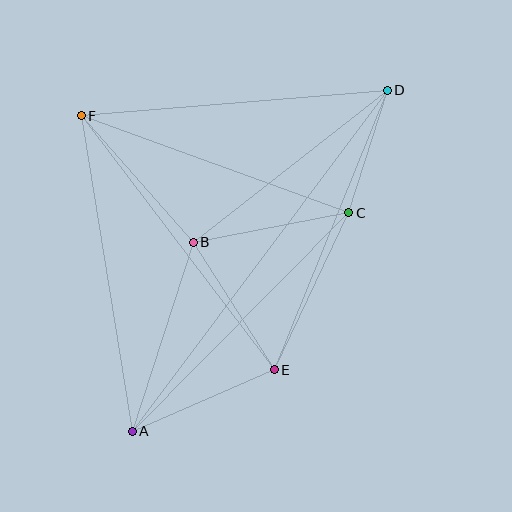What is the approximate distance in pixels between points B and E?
The distance between B and E is approximately 151 pixels.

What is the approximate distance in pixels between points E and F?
The distance between E and F is approximately 319 pixels.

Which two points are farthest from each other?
Points A and D are farthest from each other.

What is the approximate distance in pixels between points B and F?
The distance between B and F is approximately 169 pixels.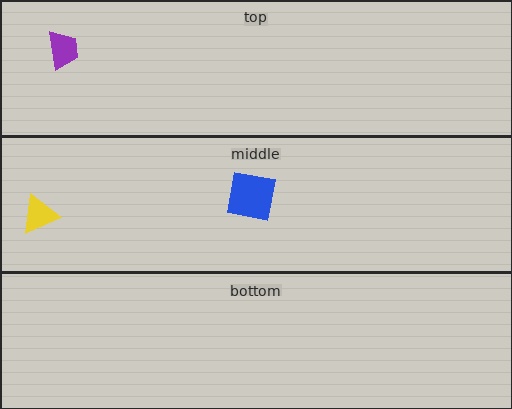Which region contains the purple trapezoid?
The top region.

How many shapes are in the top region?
1.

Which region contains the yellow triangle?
The middle region.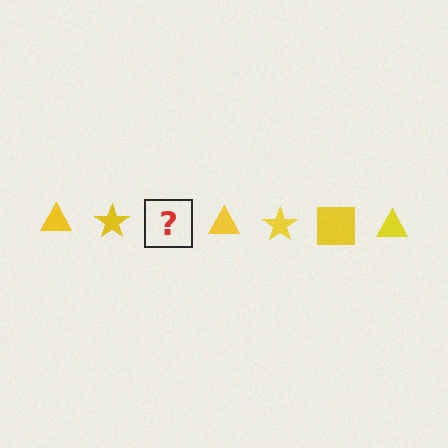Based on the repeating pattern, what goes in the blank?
The blank should be a yellow square.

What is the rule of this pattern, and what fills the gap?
The rule is that the pattern cycles through triangle, star, square shapes in yellow. The gap should be filled with a yellow square.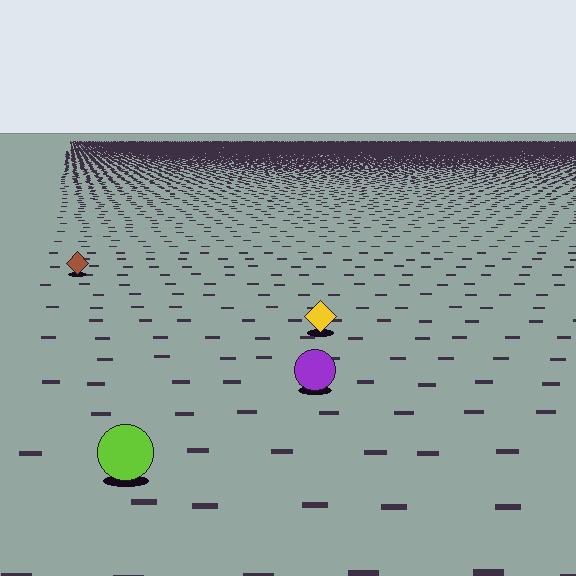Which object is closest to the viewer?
The lime circle is closest. The texture marks near it are larger and more spread out.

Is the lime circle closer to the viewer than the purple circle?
Yes. The lime circle is closer — you can tell from the texture gradient: the ground texture is coarser near it.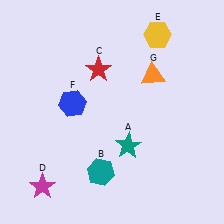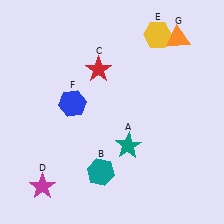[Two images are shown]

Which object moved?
The orange triangle (G) moved up.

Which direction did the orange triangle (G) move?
The orange triangle (G) moved up.